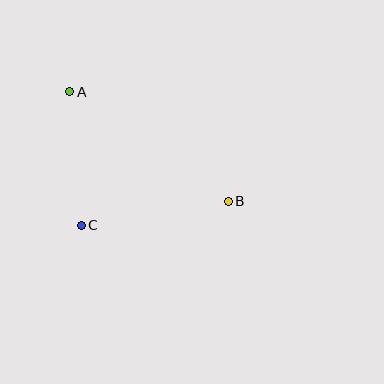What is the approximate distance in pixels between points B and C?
The distance between B and C is approximately 149 pixels.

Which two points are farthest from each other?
Points A and B are farthest from each other.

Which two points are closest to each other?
Points A and C are closest to each other.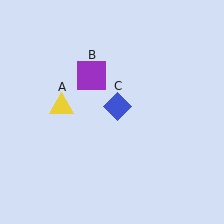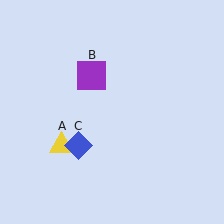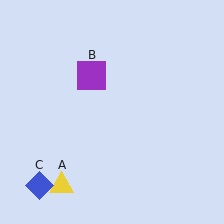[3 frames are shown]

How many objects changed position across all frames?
2 objects changed position: yellow triangle (object A), blue diamond (object C).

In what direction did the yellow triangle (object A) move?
The yellow triangle (object A) moved down.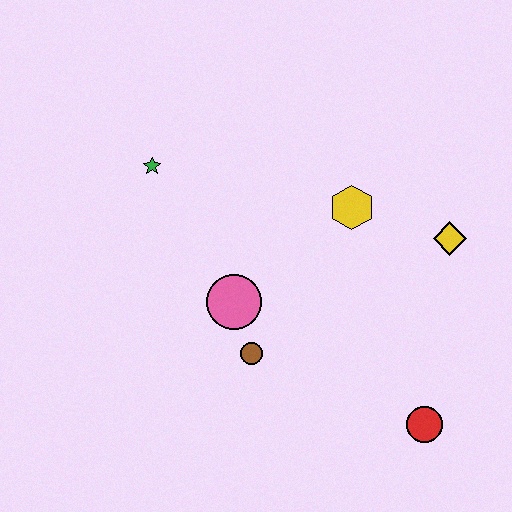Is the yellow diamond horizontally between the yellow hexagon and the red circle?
No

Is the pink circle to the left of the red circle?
Yes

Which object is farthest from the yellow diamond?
The green star is farthest from the yellow diamond.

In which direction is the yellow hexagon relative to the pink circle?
The yellow hexagon is to the right of the pink circle.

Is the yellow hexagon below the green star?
Yes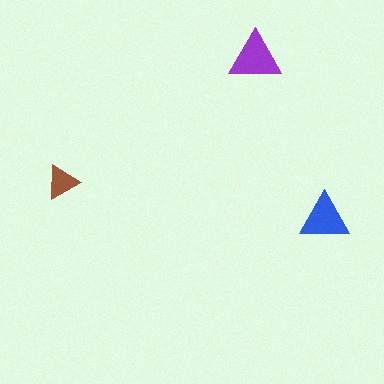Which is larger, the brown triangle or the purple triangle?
The purple one.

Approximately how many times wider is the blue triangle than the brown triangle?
About 1.5 times wider.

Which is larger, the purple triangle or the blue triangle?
The purple one.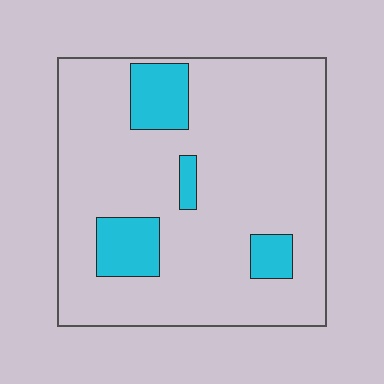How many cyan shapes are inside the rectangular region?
4.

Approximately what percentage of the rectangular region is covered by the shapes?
Approximately 15%.